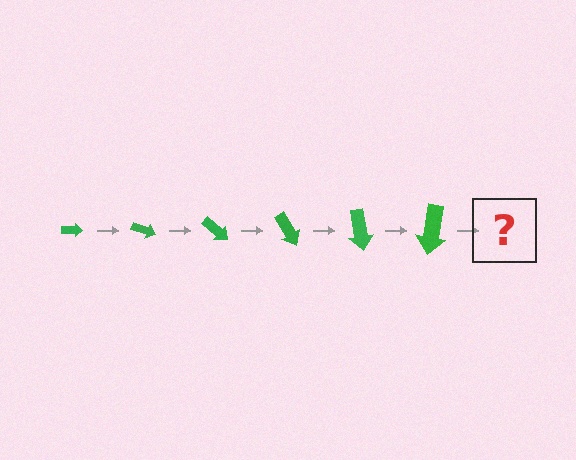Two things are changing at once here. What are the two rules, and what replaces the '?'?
The two rules are that the arrow grows larger each step and it rotates 20 degrees each step. The '?' should be an arrow, larger than the previous one and rotated 120 degrees from the start.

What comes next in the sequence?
The next element should be an arrow, larger than the previous one and rotated 120 degrees from the start.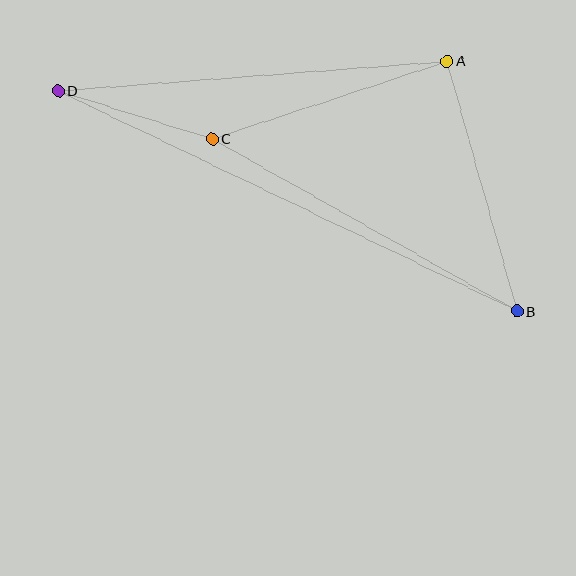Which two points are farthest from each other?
Points B and D are farthest from each other.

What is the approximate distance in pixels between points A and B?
The distance between A and B is approximately 259 pixels.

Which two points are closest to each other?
Points C and D are closest to each other.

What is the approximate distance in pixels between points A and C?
The distance between A and C is approximately 247 pixels.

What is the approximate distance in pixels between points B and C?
The distance between B and C is approximately 350 pixels.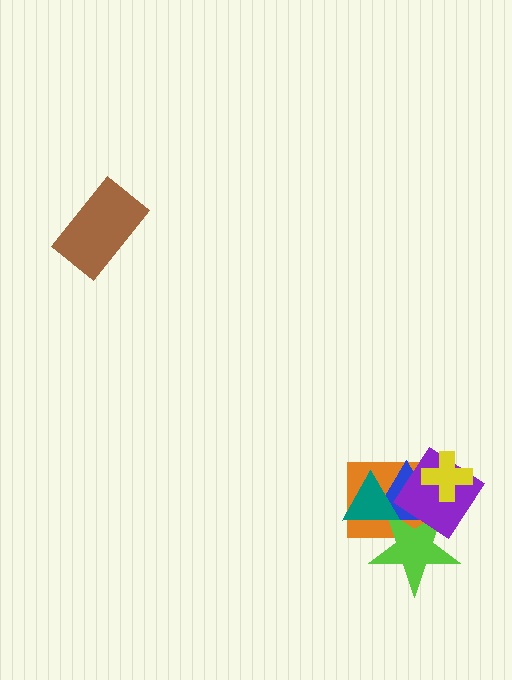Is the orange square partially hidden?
Yes, it is partially covered by another shape.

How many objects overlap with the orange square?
4 objects overlap with the orange square.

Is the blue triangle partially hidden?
Yes, it is partially covered by another shape.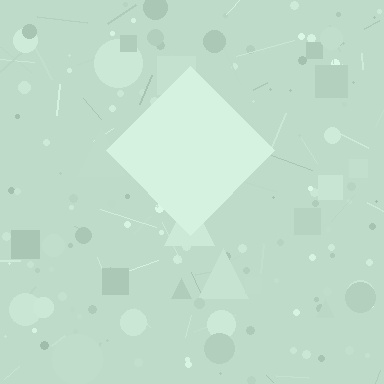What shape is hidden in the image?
A diamond is hidden in the image.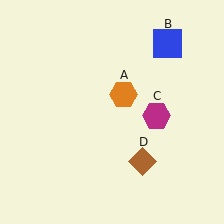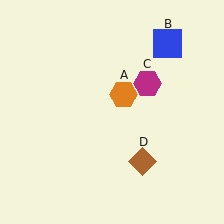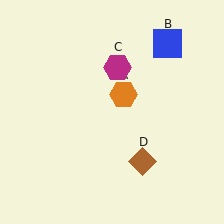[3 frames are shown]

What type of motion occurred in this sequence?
The magenta hexagon (object C) rotated counterclockwise around the center of the scene.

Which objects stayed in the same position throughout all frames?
Orange hexagon (object A) and blue square (object B) and brown diamond (object D) remained stationary.